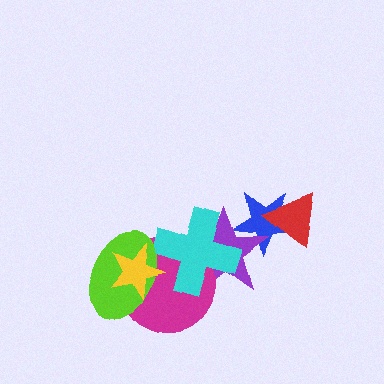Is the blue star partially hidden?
Yes, it is partially covered by another shape.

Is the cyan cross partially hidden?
Yes, it is partially covered by another shape.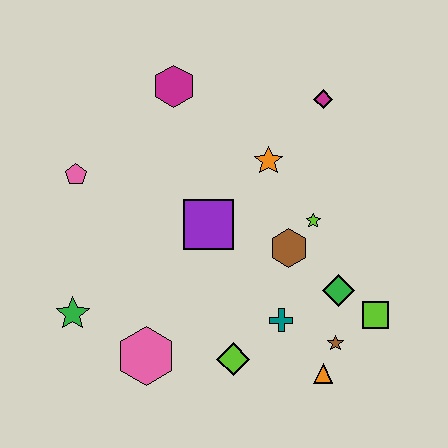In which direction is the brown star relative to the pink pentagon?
The brown star is to the right of the pink pentagon.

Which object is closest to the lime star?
The brown hexagon is closest to the lime star.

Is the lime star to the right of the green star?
Yes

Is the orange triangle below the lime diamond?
Yes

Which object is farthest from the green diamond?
The pink pentagon is farthest from the green diamond.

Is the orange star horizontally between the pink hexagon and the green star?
No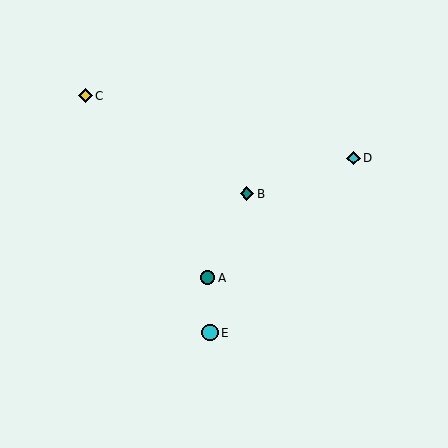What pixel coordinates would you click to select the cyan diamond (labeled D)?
Click at (354, 158) to select the cyan diamond D.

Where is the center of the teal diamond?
The center of the teal diamond is at (247, 194).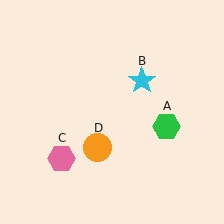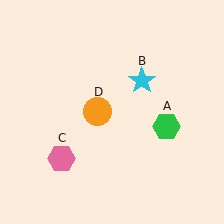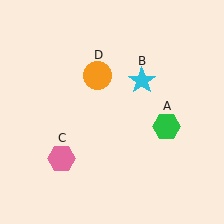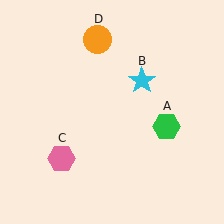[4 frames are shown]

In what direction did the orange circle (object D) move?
The orange circle (object D) moved up.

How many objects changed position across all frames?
1 object changed position: orange circle (object D).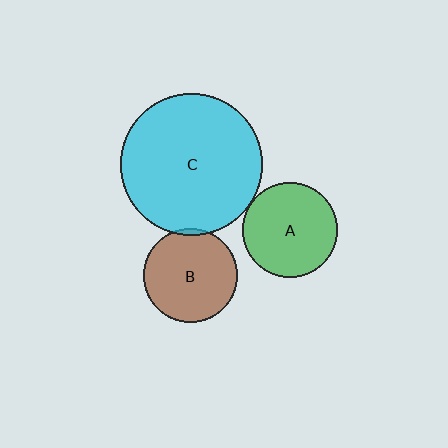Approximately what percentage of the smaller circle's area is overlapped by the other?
Approximately 5%.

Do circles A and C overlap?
Yes.